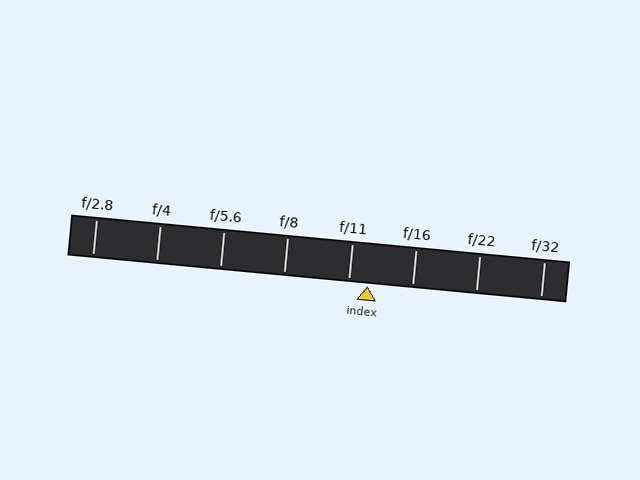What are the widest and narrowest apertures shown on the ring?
The widest aperture shown is f/2.8 and the narrowest is f/32.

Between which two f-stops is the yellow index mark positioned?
The index mark is between f/11 and f/16.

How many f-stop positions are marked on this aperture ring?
There are 8 f-stop positions marked.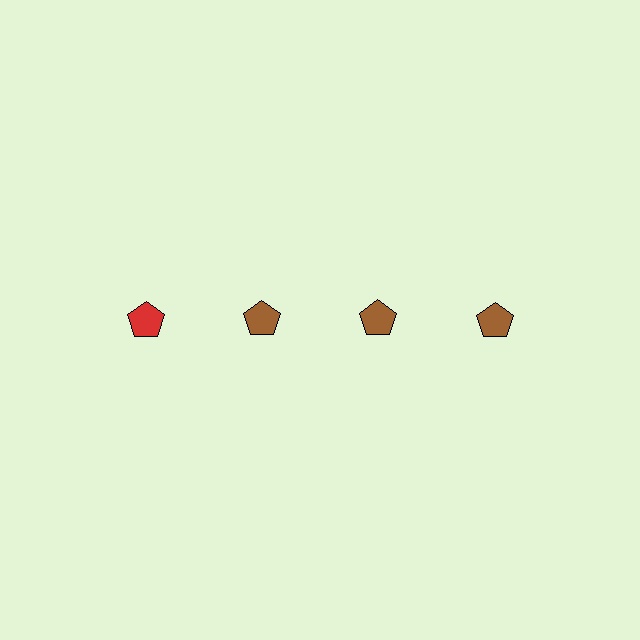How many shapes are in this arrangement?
There are 4 shapes arranged in a grid pattern.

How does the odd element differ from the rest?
It has a different color: red instead of brown.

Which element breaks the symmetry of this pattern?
The red pentagon in the top row, leftmost column breaks the symmetry. All other shapes are brown pentagons.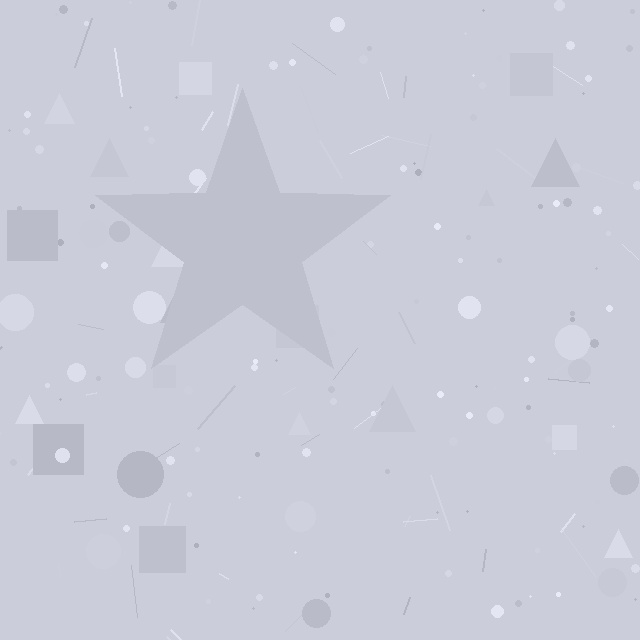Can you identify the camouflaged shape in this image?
The camouflaged shape is a star.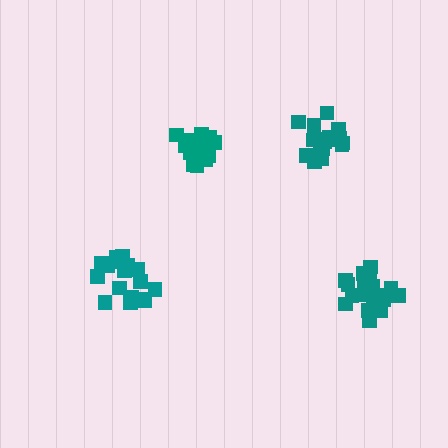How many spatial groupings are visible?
There are 4 spatial groupings.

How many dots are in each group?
Group 1: 21 dots, Group 2: 19 dots, Group 3: 19 dots, Group 4: 16 dots (75 total).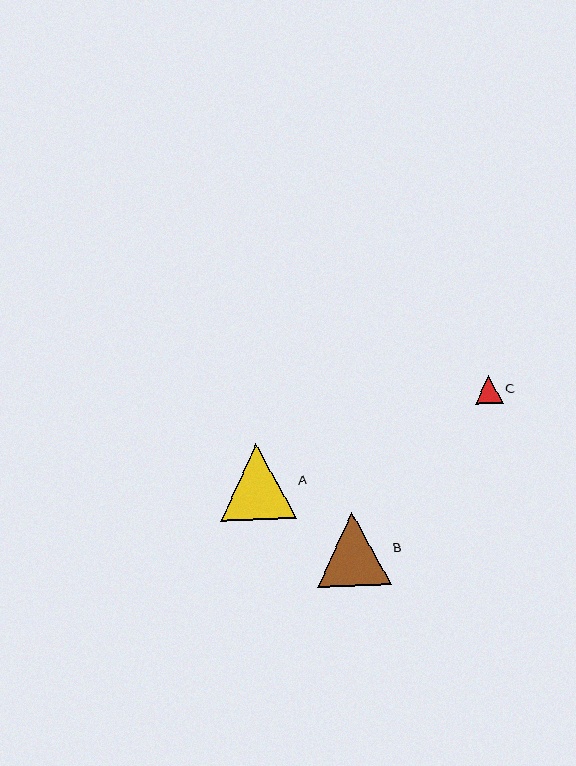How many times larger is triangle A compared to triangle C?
Triangle A is approximately 2.7 times the size of triangle C.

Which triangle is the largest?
Triangle A is the largest with a size of approximately 76 pixels.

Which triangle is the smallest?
Triangle C is the smallest with a size of approximately 28 pixels.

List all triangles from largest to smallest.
From largest to smallest: A, B, C.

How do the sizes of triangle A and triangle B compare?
Triangle A and triangle B are approximately the same size.